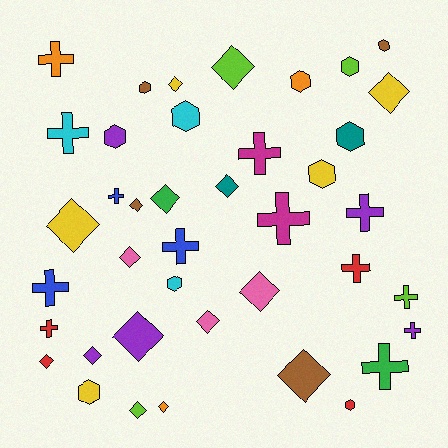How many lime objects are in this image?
There are 4 lime objects.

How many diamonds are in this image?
There are 16 diamonds.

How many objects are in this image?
There are 40 objects.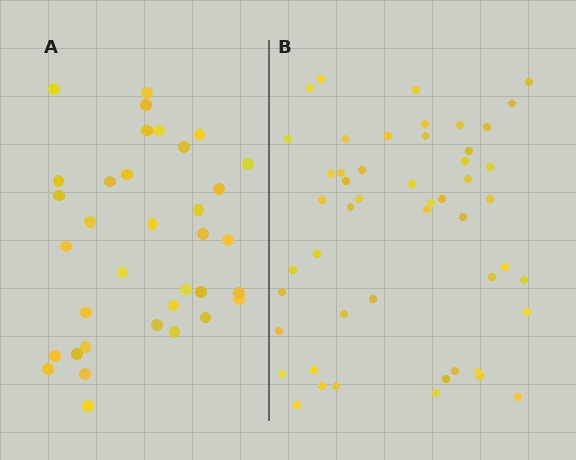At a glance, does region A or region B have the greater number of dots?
Region B (the right region) has more dots.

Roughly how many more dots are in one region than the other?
Region B has approximately 15 more dots than region A.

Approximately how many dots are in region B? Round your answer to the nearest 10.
About 50 dots.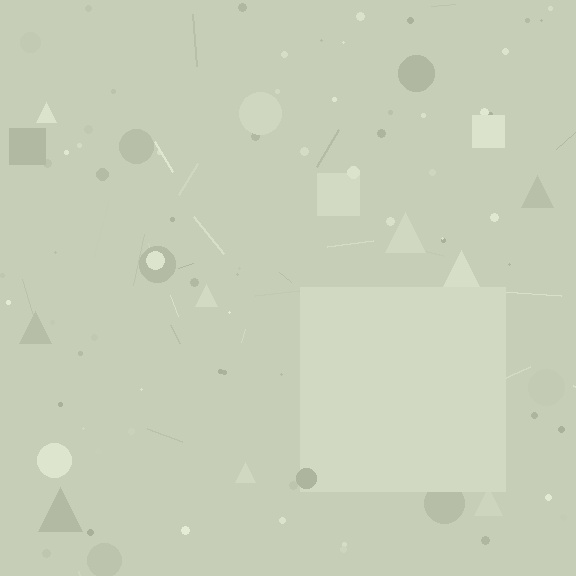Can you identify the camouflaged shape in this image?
The camouflaged shape is a square.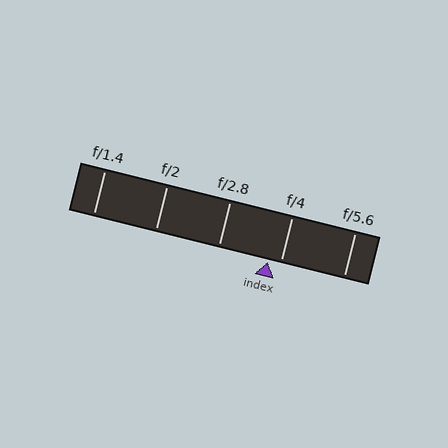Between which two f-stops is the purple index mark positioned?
The index mark is between f/2.8 and f/4.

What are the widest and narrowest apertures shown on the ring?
The widest aperture shown is f/1.4 and the narrowest is f/5.6.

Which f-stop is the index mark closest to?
The index mark is closest to f/4.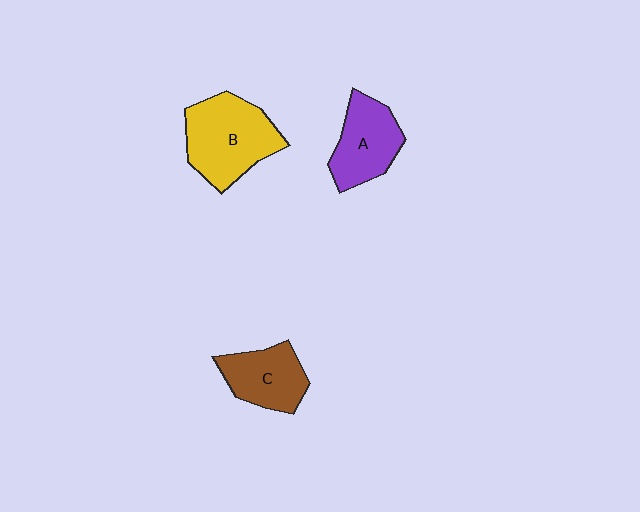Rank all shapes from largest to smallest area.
From largest to smallest: B (yellow), A (purple), C (brown).